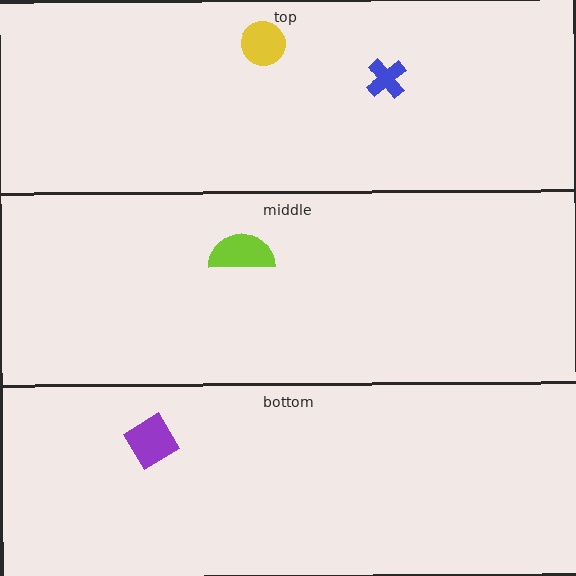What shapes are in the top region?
The yellow circle, the blue cross.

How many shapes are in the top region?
2.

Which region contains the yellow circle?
The top region.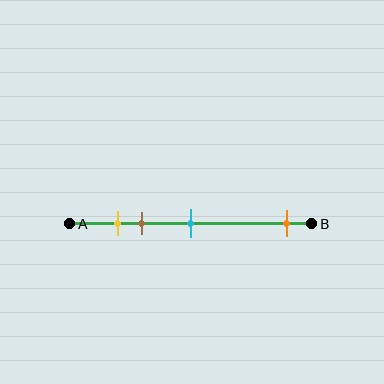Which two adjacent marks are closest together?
The yellow and brown marks are the closest adjacent pair.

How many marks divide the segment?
There are 4 marks dividing the segment.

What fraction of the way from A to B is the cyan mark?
The cyan mark is approximately 50% (0.5) of the way from A to B.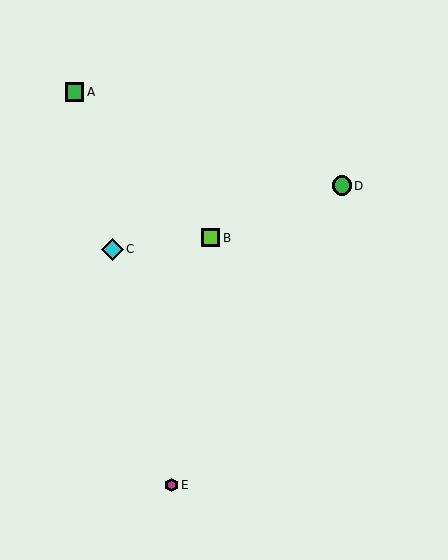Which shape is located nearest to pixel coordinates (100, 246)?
The cyan diamond (labeled C) at (113, 249) is nearest to that location.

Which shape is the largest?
The cyan diamond (labeled C) is the largest.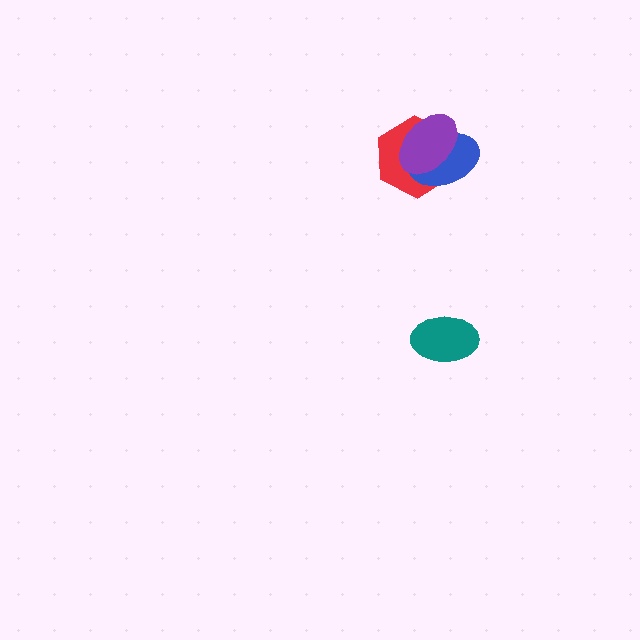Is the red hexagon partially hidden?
Yes, it is partially covered by another shape.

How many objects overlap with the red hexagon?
2 objects overlap with the red hexagon.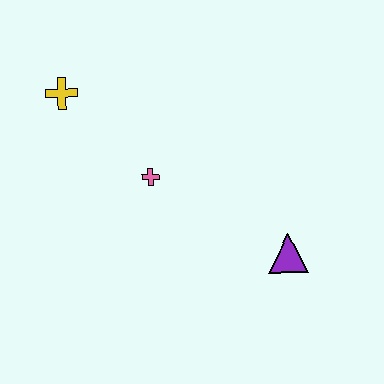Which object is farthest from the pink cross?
The purple triangle is farthest from the pink cross.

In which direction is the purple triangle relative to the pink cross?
The purple triangle is to the right of the pink cross.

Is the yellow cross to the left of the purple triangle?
Yes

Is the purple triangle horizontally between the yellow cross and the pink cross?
No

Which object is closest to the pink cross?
The yellow cross is closest to the pink cross.